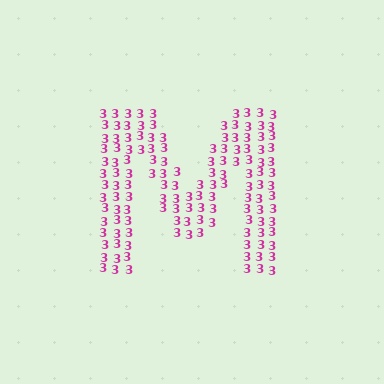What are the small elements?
The small elements are digit 3's.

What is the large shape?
The large shape is the letter M.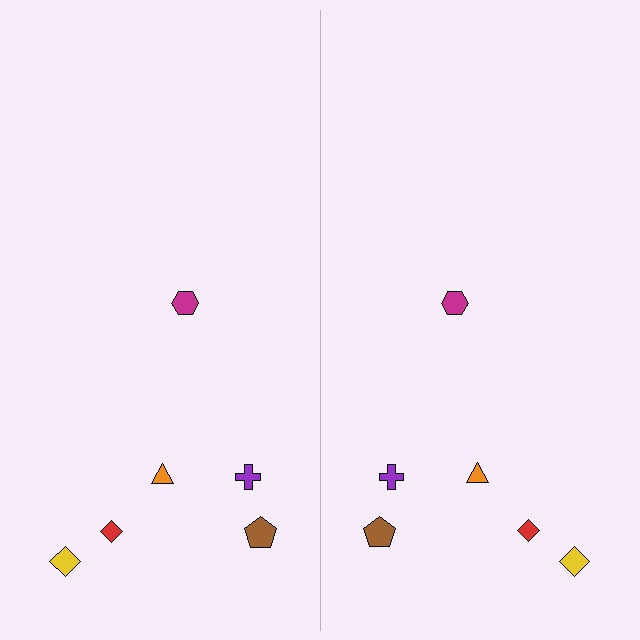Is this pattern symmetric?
Yes, this pattern has bilateral (reflection) symmetry.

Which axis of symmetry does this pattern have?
The pattern has a vertical axis of symmetry running through the center of the image.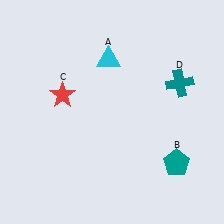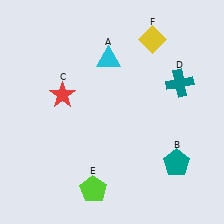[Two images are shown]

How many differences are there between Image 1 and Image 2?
There are 2 differences between the two images.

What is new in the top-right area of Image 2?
A yellow diamond (F) was added in the top-right area of Image 2.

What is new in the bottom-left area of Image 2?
A lime pentagon (E) was added in the bottom-left area of Image 2.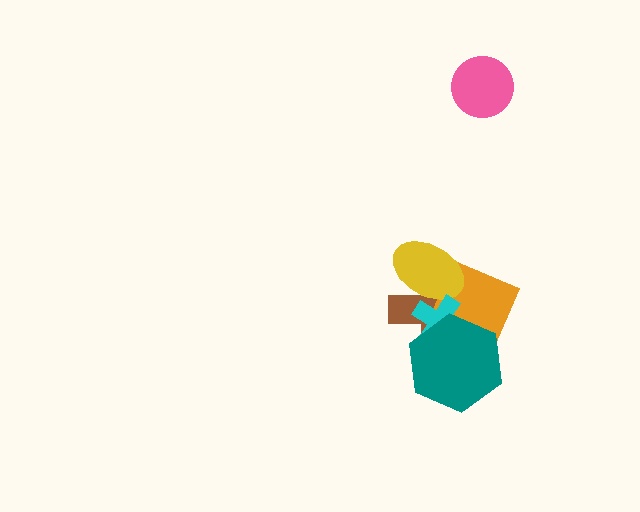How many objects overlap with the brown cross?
4 objects overlap with the brown cross.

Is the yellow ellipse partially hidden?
Yes, it is partially covered by another shape.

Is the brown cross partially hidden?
Yes, it is partially covered by another shape.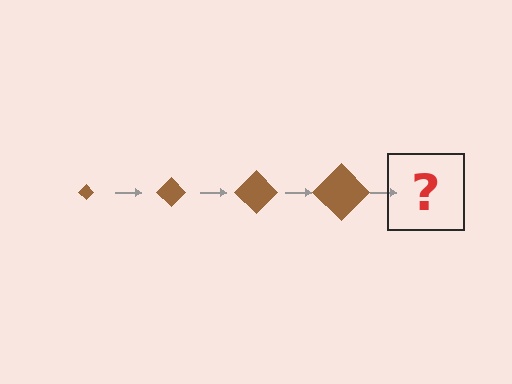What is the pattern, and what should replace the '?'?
The pattern is that the diamond gets progressively larger each step. The '?' should be a brown diamond, larger than the previous one.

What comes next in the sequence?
The next element should be a brown diamond, larger than the previous one.